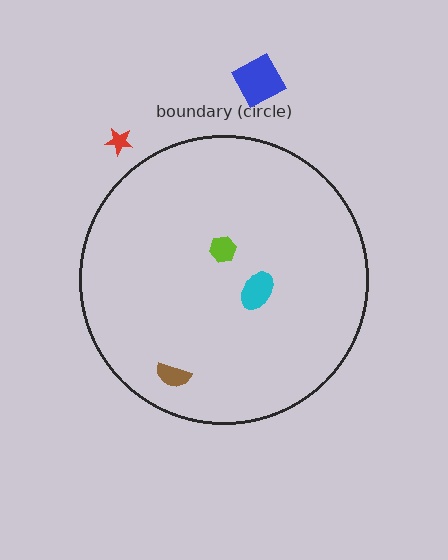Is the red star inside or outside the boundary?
Outside.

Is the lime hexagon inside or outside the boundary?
Inside.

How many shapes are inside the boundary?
3 inside, 2 outside.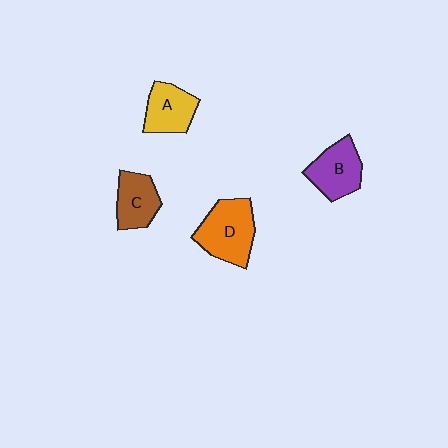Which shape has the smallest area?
Shape C (brown).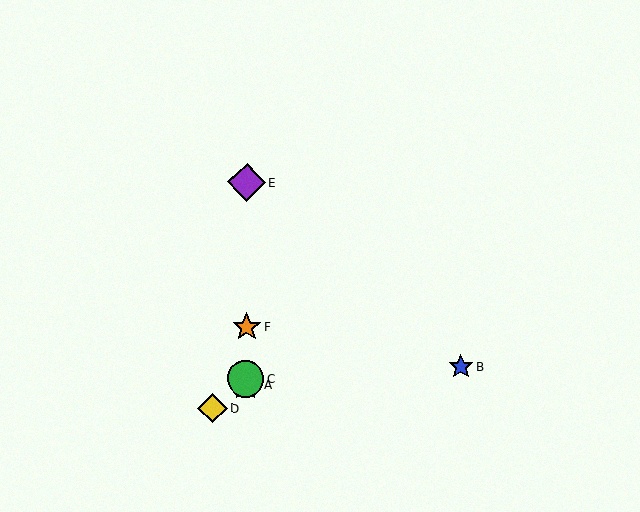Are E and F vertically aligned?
Yes, both are at x≈247.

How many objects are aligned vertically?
4 objects (A, C, E, F) are aligned vertically.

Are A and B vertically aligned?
No, A is at x≈246 and B is at x≈461.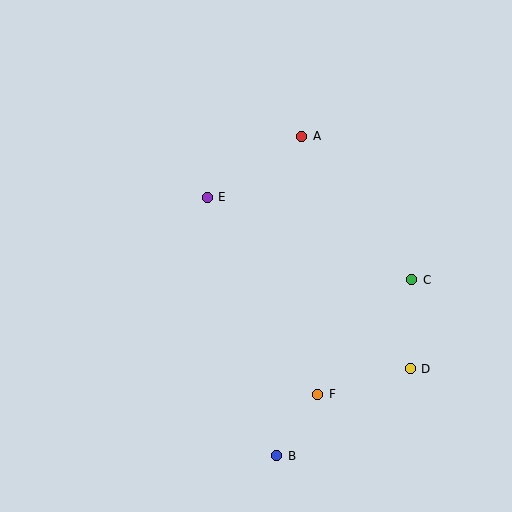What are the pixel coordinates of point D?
Point D is at (410, 369).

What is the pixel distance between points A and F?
The distance between A and F is 259 pixels.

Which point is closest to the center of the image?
Point E at (207, 197) is closest to the center.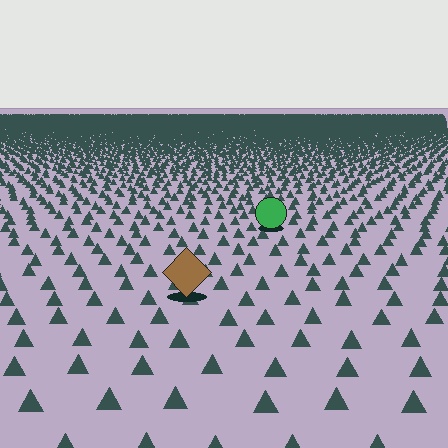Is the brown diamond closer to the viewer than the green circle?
Yes. The brown diamond is closer — you can tell from the texture gradient: the ground texture is coarser near it.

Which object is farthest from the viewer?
The green circle is farthest from the viewer. It appears smaller and the ground texture around it is denser.